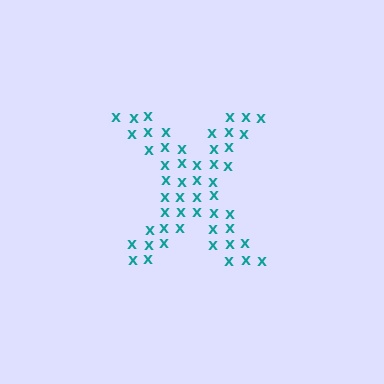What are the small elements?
The small elements are letter X's.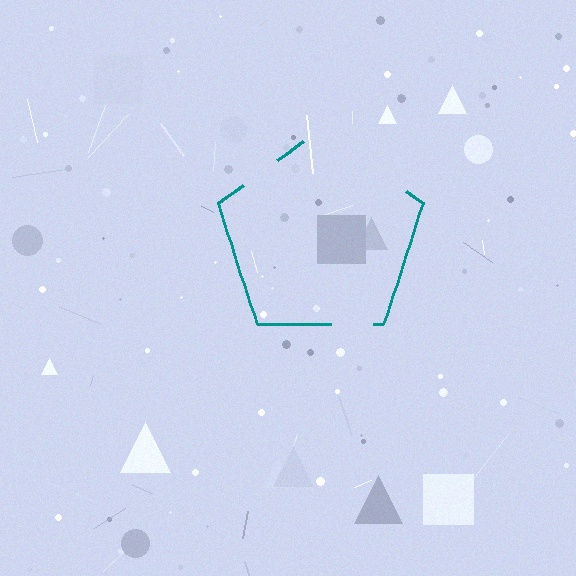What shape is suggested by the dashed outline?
The dashed outline suggests a pentagon.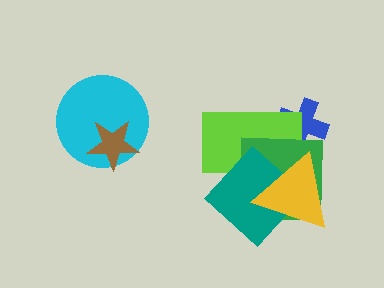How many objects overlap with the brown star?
1 object overlaps with the brown star.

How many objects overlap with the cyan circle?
1 object overlaps with the cyan circle.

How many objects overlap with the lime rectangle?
4 objects overlap with the lime rectangle.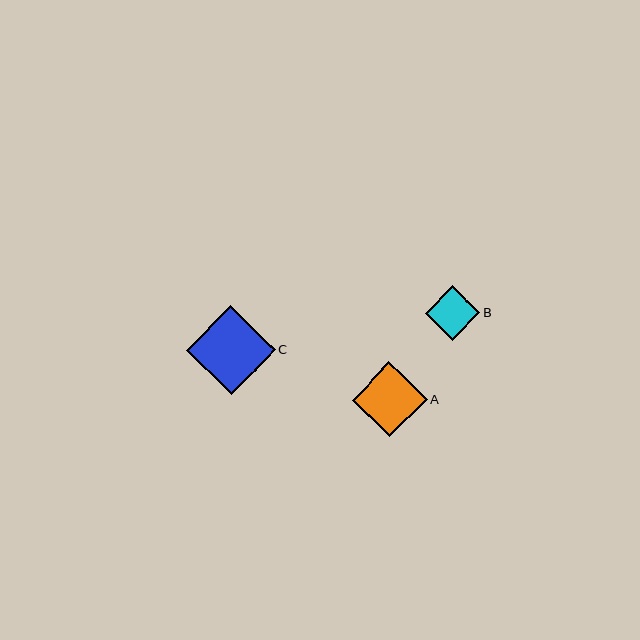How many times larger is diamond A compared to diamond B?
Diamond A is approximately 1.4 times the size of diamond B.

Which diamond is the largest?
Diamond C is the largest with a size of approximately 89 pixels.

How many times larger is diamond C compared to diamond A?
Diamond C is approximately 1.2 times the size of diamond A.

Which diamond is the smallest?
Diamond B is the smallest with a size of approximately 55 pixels.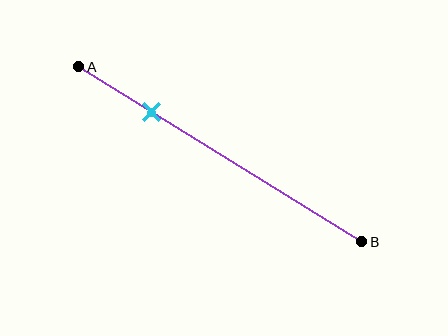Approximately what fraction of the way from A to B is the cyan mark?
The cyan mark is approximately 25% of the way from A to B.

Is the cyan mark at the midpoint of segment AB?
No, the mark is at about 25% from A, not at the 50% midpoint.